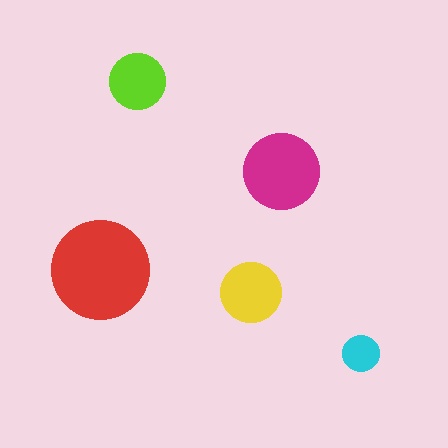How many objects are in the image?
There are 5 objects in the image.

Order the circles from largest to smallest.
the red one, the magenta one, the yellow one, the lime one, the cyan one.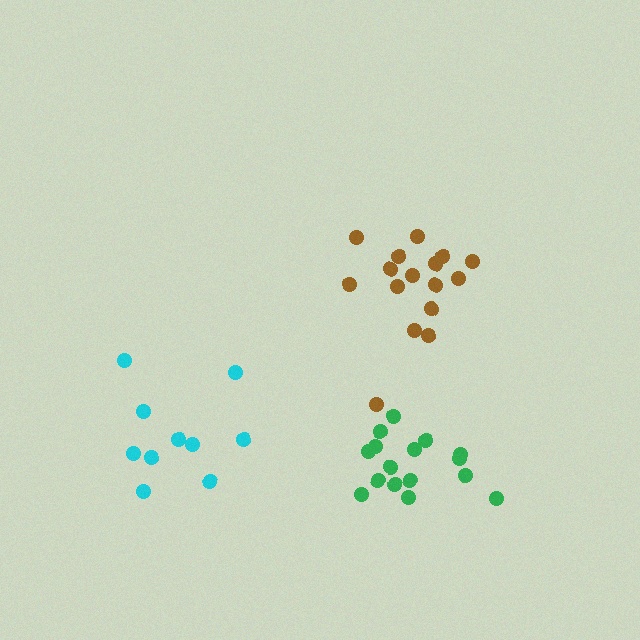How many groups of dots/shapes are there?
There are 3 groups.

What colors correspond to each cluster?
The clusters are colored: cyan, brown, green.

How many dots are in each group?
Group 1: 10 dots, Group 2: 16 dots, Group 3: 16 dots (42 total).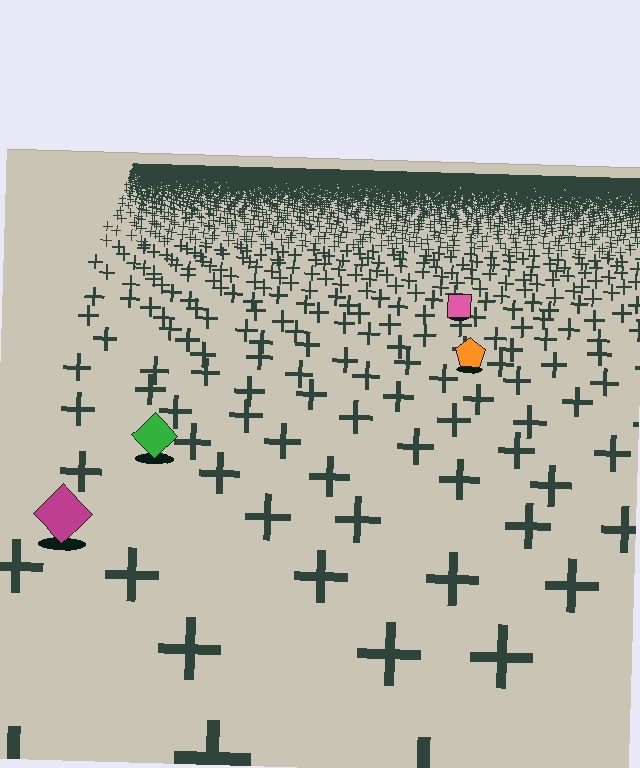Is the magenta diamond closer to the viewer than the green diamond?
Yes. The magenta diamond is closer — you can tell from the texture gradient: the ground texture is coarser near it.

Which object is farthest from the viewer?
The pink square is farthest from the viewer. It appears smaller and the ground texture around it is denser.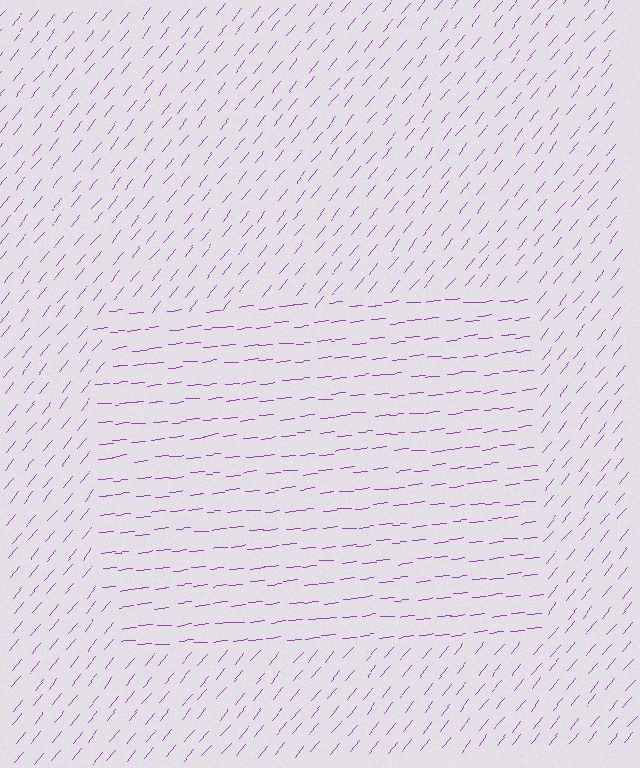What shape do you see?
I see a rectangle.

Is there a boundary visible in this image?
Yes, there is a texture boundary formed by a change in line orientation.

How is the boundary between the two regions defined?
The boundary is defined purely by a change in line orientation (approximately 45 degrees difference). All lines are the same color and thickness.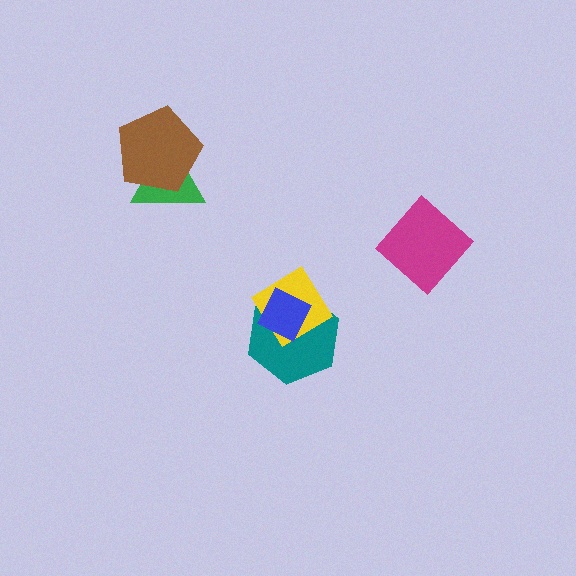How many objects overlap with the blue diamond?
2 objects overlap with the blue diamond.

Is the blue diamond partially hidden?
No, no other shape covers it.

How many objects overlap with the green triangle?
1 object overlaps with the green triangle.